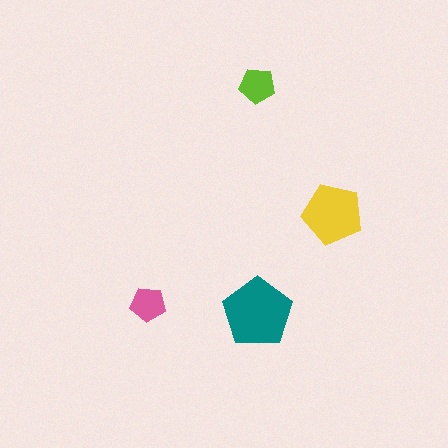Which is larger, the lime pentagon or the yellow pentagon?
The yellow one.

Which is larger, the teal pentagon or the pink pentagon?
The teal one.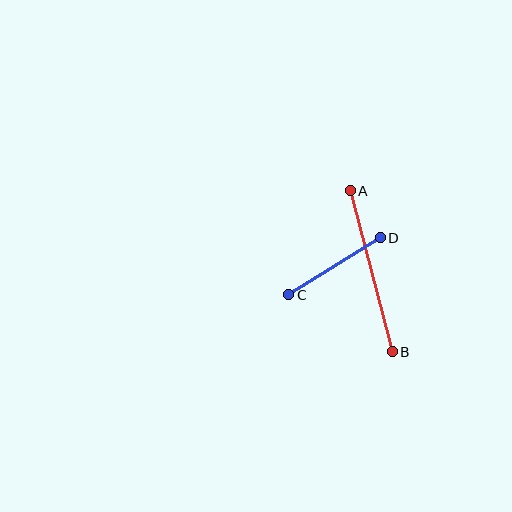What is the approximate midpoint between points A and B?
The midpoint is at approximately (371, 271) pixels.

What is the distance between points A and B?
The distance is approximately 166 pixels.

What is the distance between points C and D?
The distance is approximately 108 pixels.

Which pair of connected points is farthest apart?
Points A and B are farthest apart.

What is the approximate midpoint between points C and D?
The midpoint is at approximately (334, 266) pixels.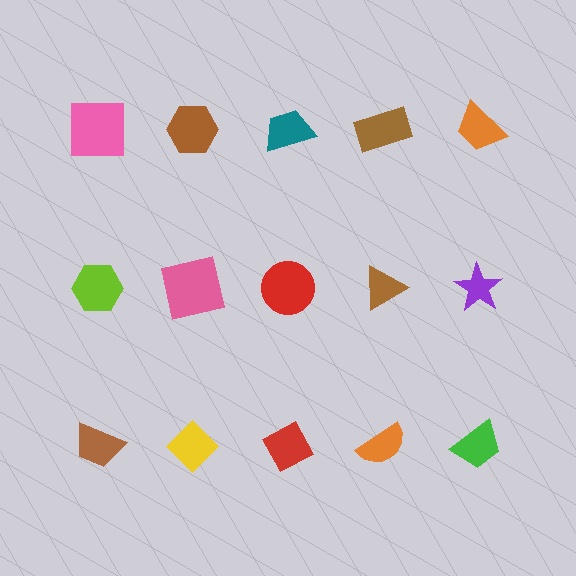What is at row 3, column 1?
A brown trapezoid.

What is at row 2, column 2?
A pink square.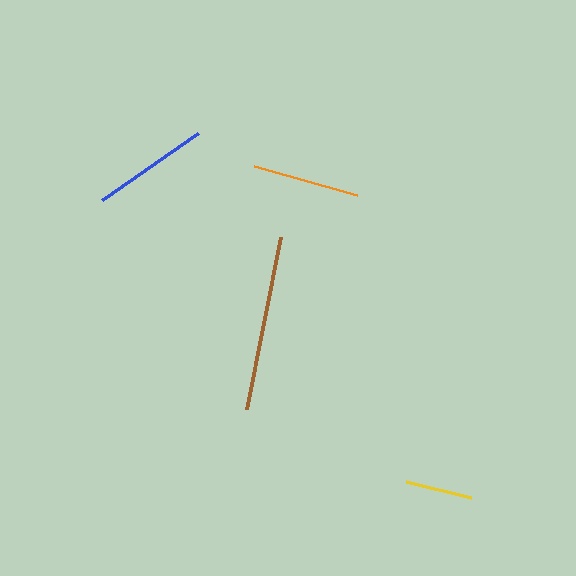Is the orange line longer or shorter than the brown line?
The brown line is longer than the orange line.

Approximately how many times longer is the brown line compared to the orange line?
The brown line is approximately 1.6 times the length of the orange line.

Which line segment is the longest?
The brown line is the longest at approximately 176 pixels.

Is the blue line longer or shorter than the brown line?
The brown line is longer than the blue line.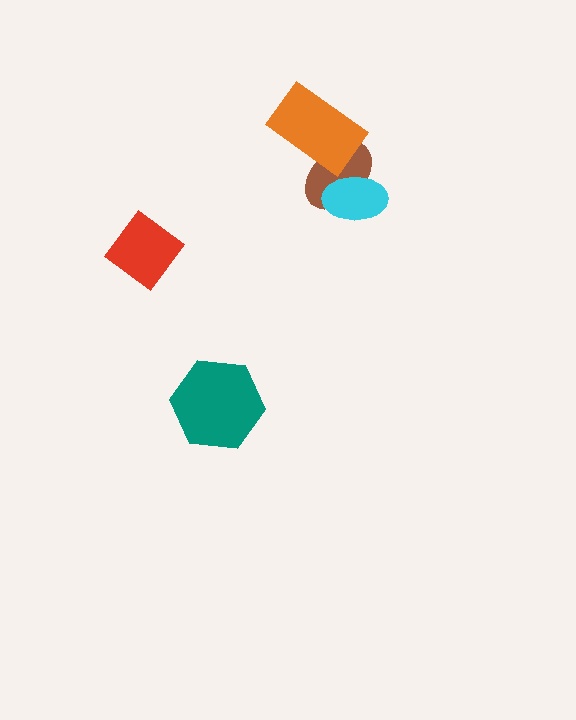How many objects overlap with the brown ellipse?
2 objects overlap with the brown ellipse.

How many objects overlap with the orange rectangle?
1 object overlaps with the orange rectangle.